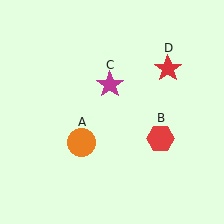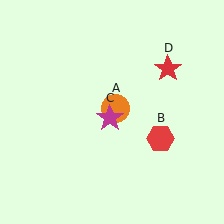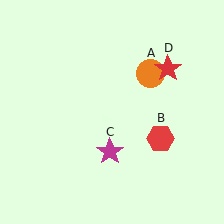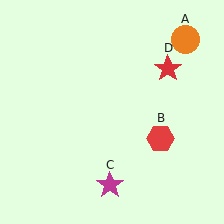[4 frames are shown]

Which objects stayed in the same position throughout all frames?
Red hexagon (object B) and red star (object D) remained stationary.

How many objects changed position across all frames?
2 objects changed position: orange circle (object A), magenta star (object C).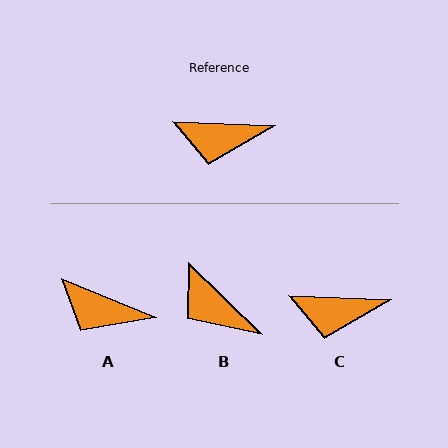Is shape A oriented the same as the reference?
No, it is off by about 20 degrees.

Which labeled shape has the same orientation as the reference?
C.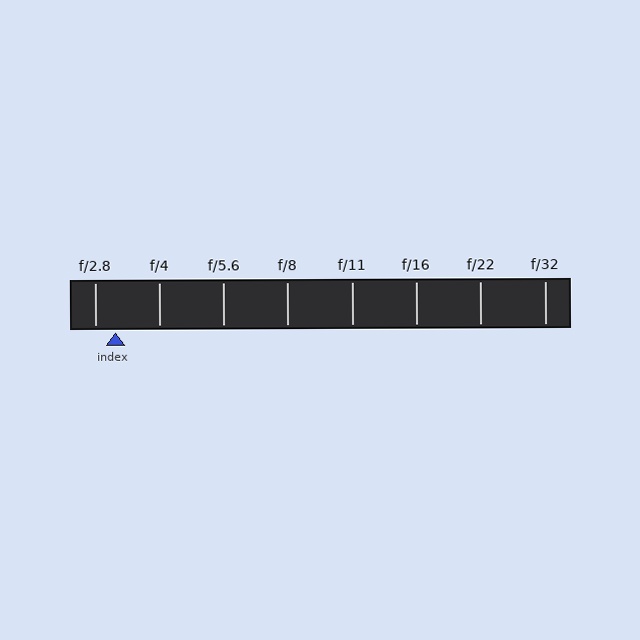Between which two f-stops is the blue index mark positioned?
The index mark is between f/2.8 and f/4.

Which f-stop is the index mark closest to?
The index mark is closest to f/2.8.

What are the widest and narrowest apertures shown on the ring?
The widest aperture shown is f/2.8 and the narrowest is f/32.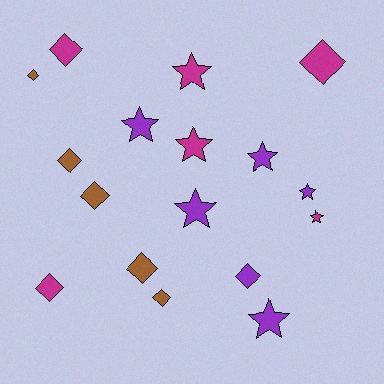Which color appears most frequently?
Purple, with 6 objects.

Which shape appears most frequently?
Diamond, with 9 objects.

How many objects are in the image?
There are 17 objects.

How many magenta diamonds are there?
There are 3 magenta diamonds.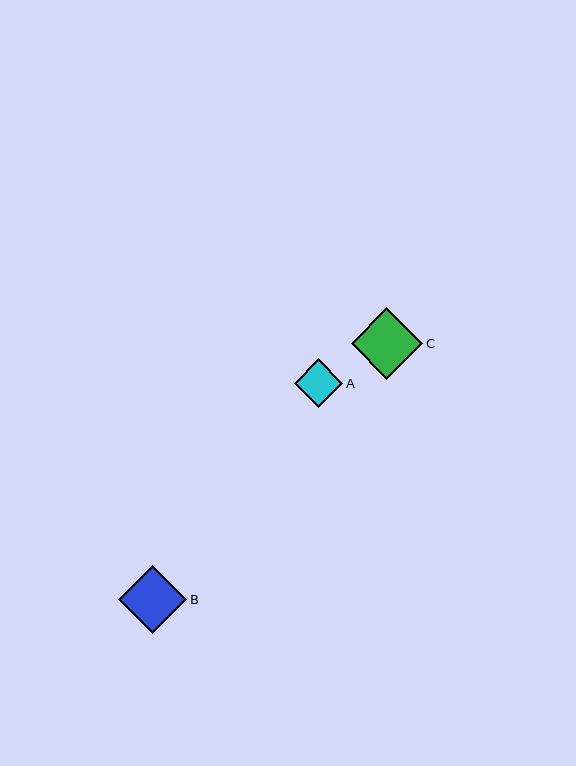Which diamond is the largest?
Diamond C is the largest with a size of approximately 72 pixels.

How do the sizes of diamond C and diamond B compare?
Diamond C and diamond B are approximately the same size.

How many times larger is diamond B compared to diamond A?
Diamond B is approximately 1.4 times the size of diamond A.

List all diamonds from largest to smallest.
From largest to smallest: C, B, A.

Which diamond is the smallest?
Diamond A is the smallest with a size of approximately 49 pixels.